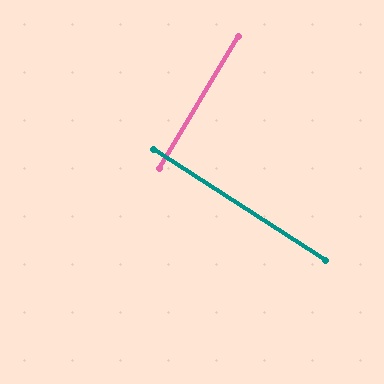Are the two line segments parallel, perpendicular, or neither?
Perpendicular — they meet at approximately 88°.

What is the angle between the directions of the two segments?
Approximately 88 degrees.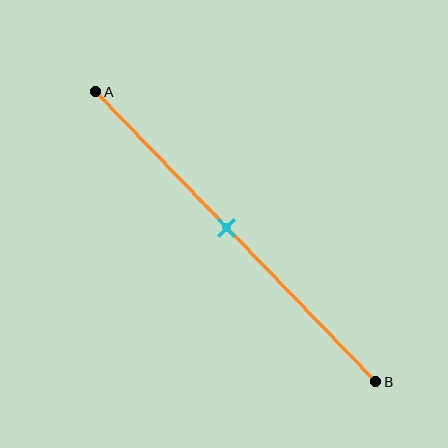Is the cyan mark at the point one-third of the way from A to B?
No, the mark is at about 45% from A, not at the 33% one-third point.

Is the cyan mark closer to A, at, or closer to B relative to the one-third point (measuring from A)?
The cyan mark is closer to point B than the one-third point of segment AB.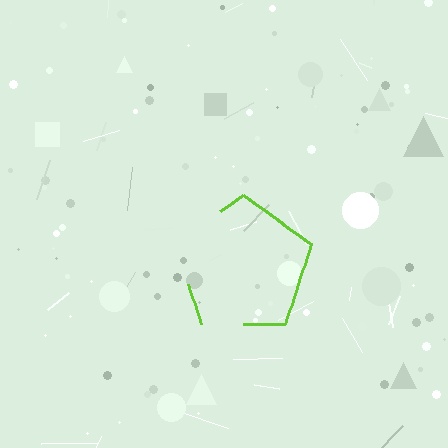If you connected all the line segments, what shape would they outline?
They would outline a pentagon.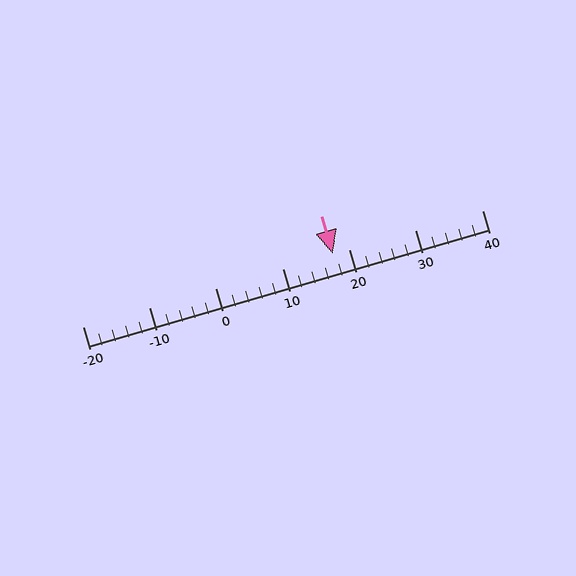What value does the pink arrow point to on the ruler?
The pink arrow points to approximately 18.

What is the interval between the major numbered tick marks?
The major tick marks are spaced 10 units apart.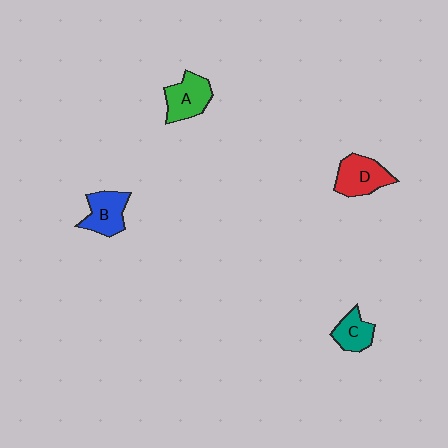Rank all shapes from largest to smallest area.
From largest to smallest: D (red), A (green), B (blue), C (teal).